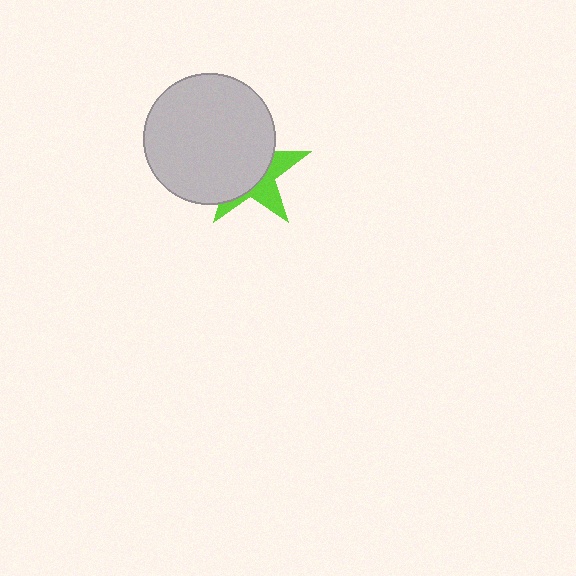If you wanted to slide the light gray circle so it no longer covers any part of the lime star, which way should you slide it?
Slide it toward the upper-left — that is the most direct way to separate the two shapes.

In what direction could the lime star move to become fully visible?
The lime star could move toward the lower-right. That would shift it out from behind the light gray circle entirely.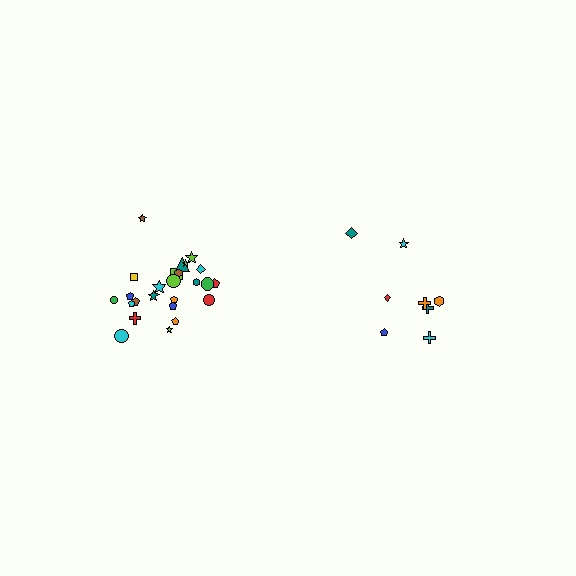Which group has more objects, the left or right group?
The left group.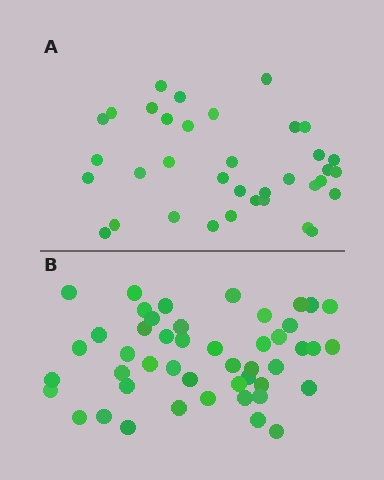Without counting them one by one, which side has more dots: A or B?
Region B (the bottom region) has more dots.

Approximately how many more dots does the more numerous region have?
Region B has roughly 12 or so more dots than region A.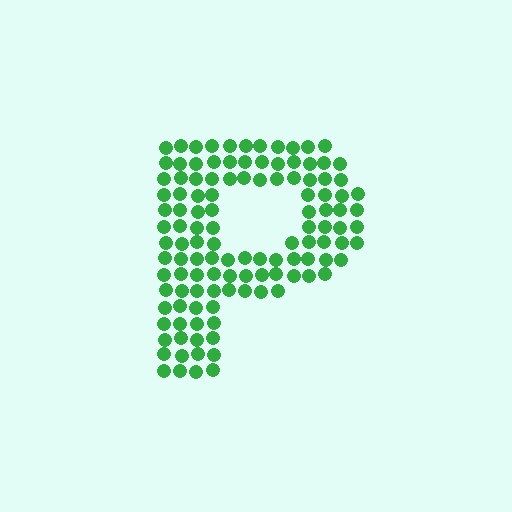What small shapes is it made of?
It is made of small circles.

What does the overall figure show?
The overall figure shows the letter P.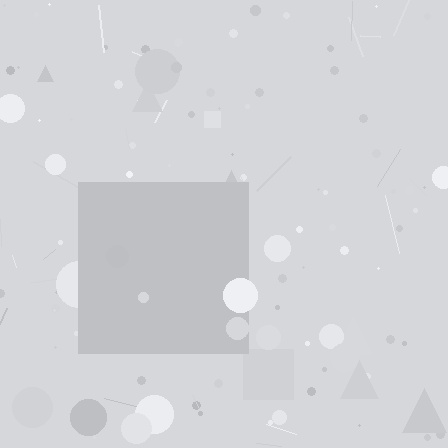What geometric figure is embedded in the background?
A square is embedded in the background.